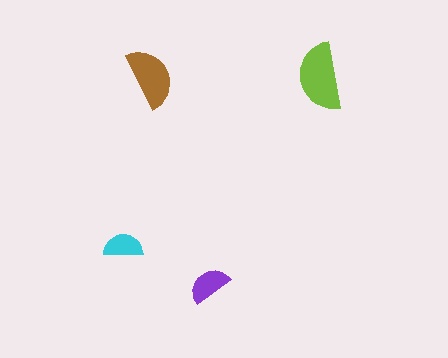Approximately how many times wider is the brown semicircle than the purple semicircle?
About 1.5 times wider.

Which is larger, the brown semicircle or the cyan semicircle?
The brown one.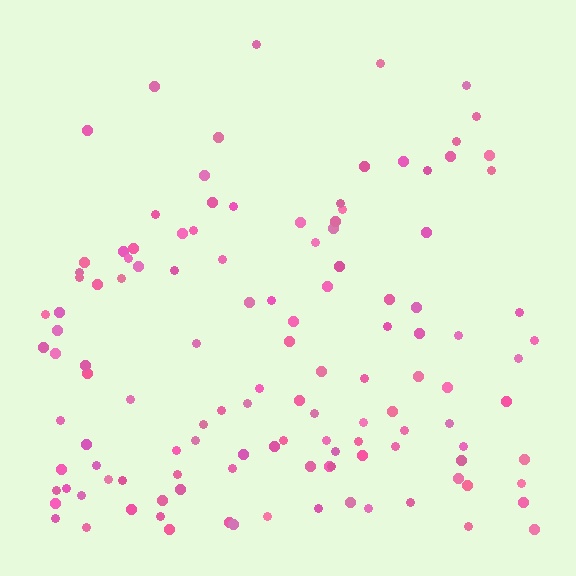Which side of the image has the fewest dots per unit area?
The top.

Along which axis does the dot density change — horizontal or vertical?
Vertical.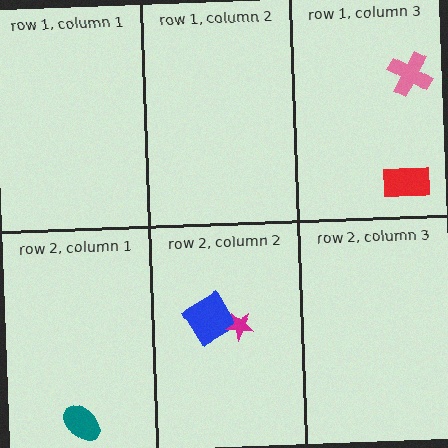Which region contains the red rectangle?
The row 1, column 3 region.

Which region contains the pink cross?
The row 1, column 3 region.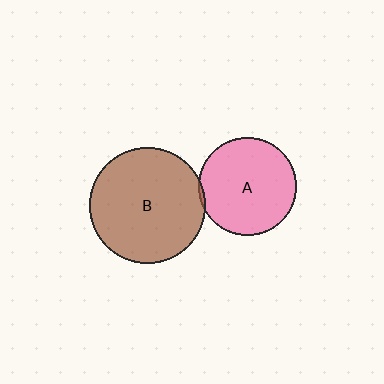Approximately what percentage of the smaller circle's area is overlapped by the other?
Approximately 5%.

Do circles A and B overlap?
Yes.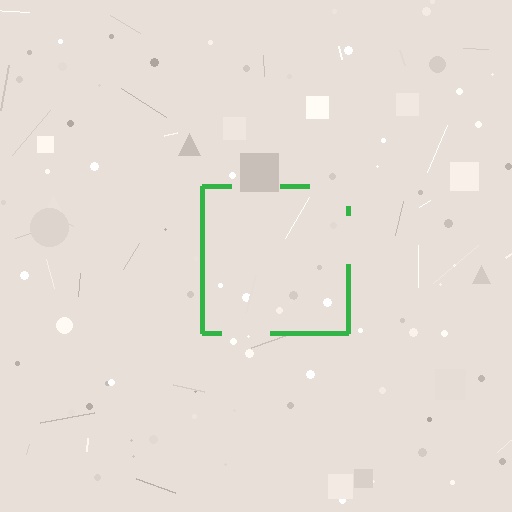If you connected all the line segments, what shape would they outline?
They would outline a square.